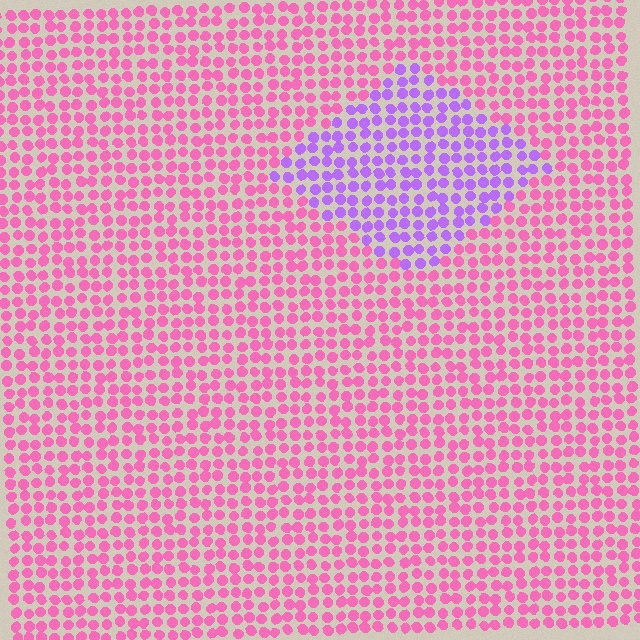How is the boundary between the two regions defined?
The boundary is defined purely by a slight shift in hue (about 52 degrees). Spacing, size, and orientation are identical on both sides.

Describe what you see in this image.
The image is filled with small pink elements in a uniform arrangement. A diamond-shaped region is visible where the elements are tinted to a slightly different hue, forming a subtle color boundary.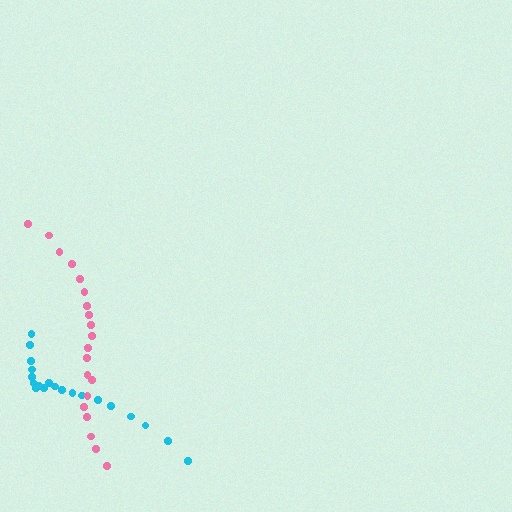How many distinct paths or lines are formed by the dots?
There are 2 distinct paths.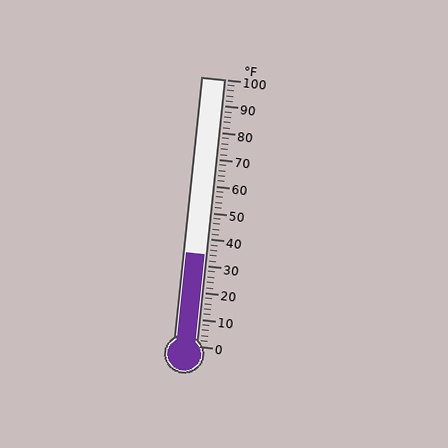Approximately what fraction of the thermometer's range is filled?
The thermometer is filled to approximately 35% of its range.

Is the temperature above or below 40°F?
The temperature is below 40°F.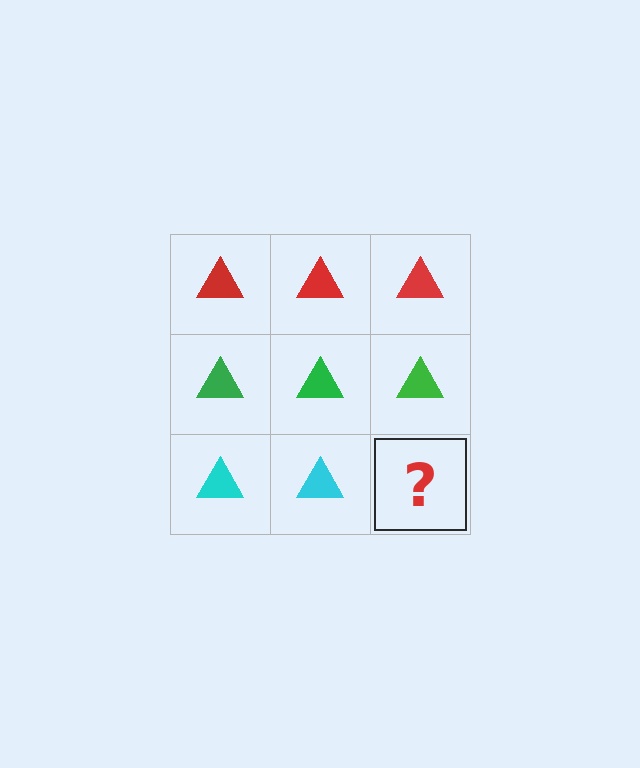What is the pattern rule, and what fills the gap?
The rule is that each row has a consistent color. The gap should be filled with a cyan triangle.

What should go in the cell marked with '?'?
The missing cell should contain a cyan triangle.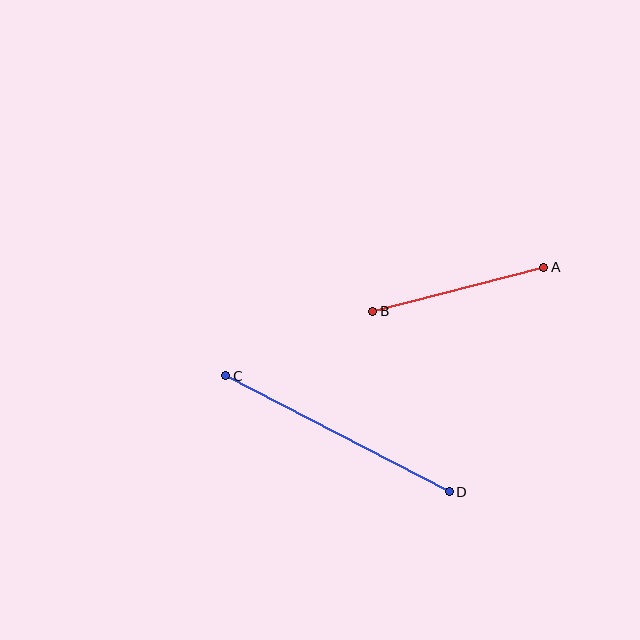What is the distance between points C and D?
The distance is approximately 252 pixels.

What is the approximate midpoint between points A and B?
The midpoint is at approximately (458, 289) pixels.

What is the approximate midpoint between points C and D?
The midpoint is at approximately (338, 434) pixels.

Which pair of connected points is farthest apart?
Points C and D are farthest apart.